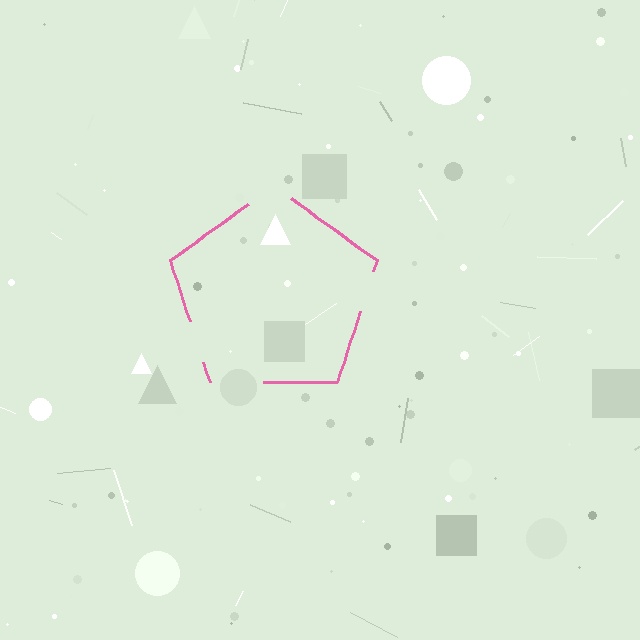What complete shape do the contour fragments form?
The contour fragments form a pentagon.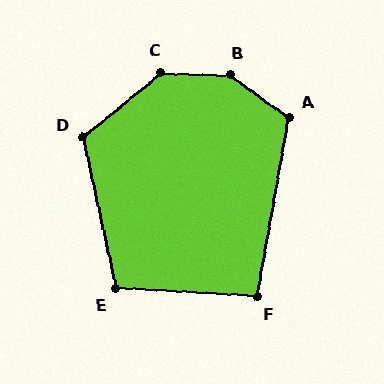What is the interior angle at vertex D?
Approximately 117 degrees (obtuse).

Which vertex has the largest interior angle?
B, at approximately 146 degrees.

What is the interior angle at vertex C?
Approximately 139 degrees (obtuse).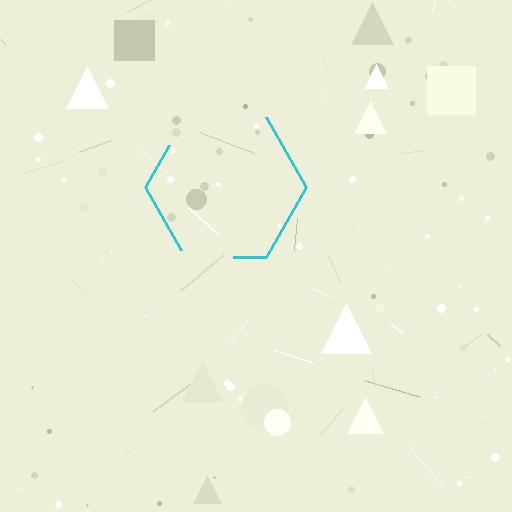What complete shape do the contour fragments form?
The contour fragments form a hexagon.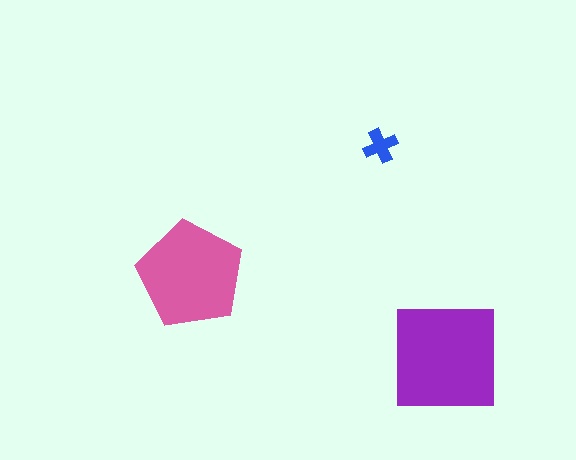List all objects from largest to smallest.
The purple square, the pink pentagon, the blue cross.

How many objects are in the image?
There are 3 objects in the image.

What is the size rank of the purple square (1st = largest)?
1st.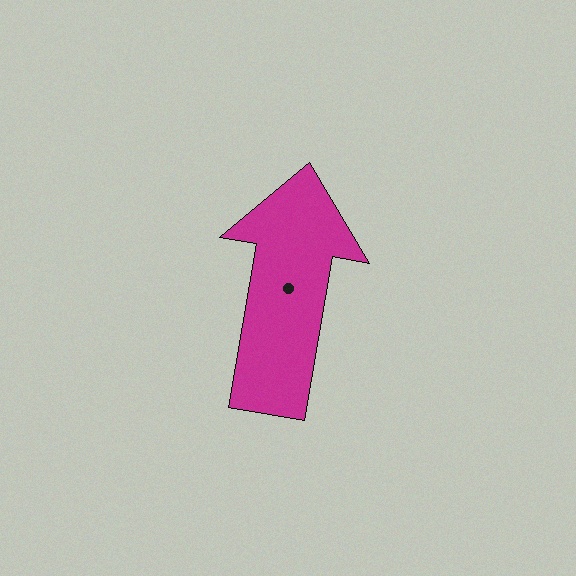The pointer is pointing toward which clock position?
Roughly 12 o'clock.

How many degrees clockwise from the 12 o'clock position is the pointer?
Approximately 10 degrees.